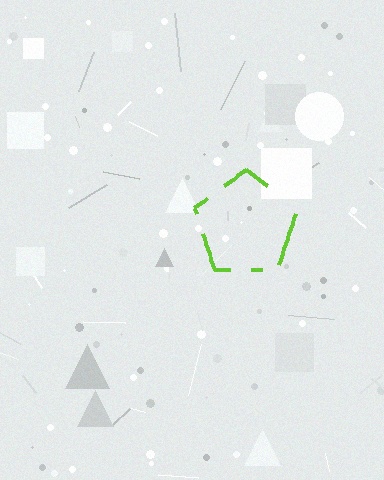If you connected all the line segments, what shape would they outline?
They would outline a pentagon.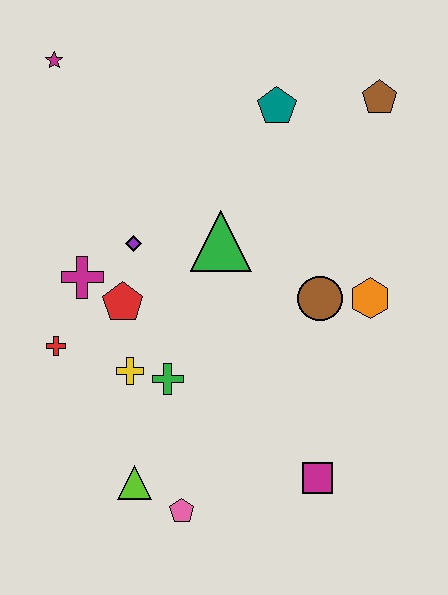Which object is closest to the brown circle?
The orange hexagon is closest to the brown circle.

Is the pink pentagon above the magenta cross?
No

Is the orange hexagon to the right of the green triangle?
Yes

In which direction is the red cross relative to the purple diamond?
The red cross is below the purple diamond.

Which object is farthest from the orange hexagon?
The magenta star is farthest from the orange hexagon.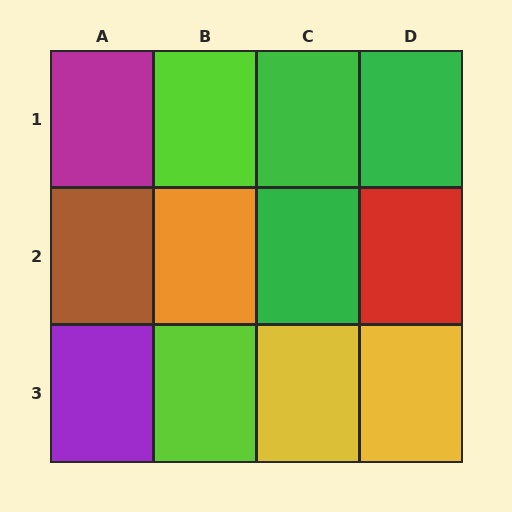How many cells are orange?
1 cell is orange.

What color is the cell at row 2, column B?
Orange.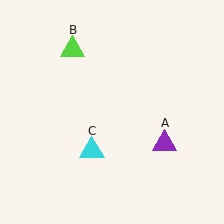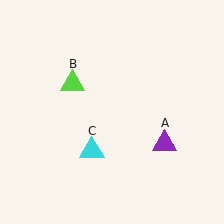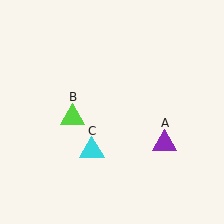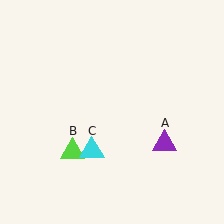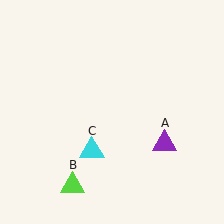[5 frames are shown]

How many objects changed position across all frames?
1 object changed position: lime triangle (object B).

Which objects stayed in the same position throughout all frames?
Purple triangle (object A) and cyan triangle (object C) remained stationary.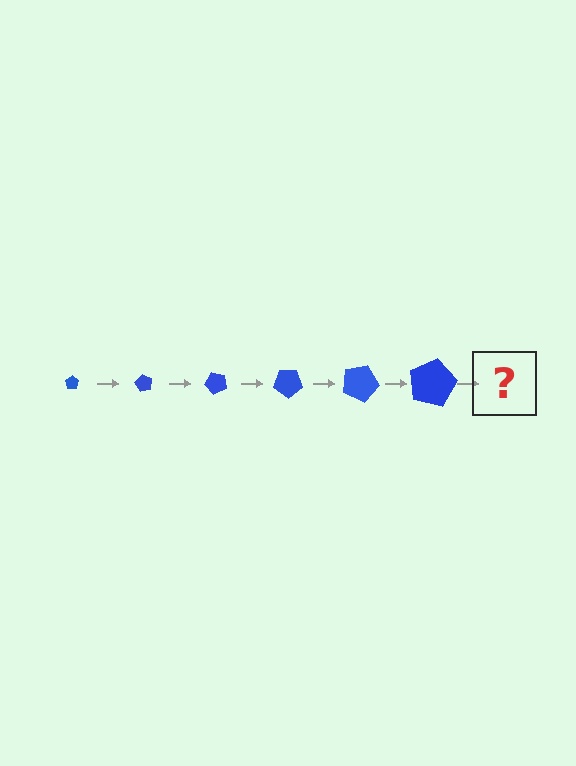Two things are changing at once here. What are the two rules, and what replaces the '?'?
The two rules are that the pentagon grows larger each step and it rotates 60 degrees each step. The '?' should be a pentagon, larger than the previous one and rotated 360 degrees from the start.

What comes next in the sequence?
The next element should be a pentagon, larger than the previous one and rotated 360 degrees from the start.